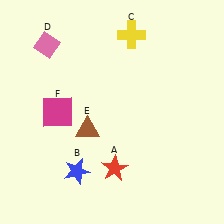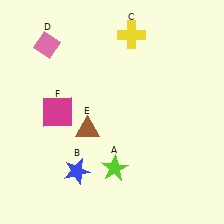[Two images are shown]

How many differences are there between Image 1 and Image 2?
There is 1 difference between the two images.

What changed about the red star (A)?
In Image 1, A is red. In Image 2, it changed to lime.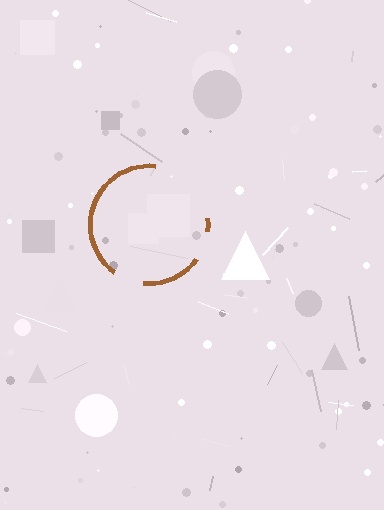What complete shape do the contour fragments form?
The contour fragments form a circle.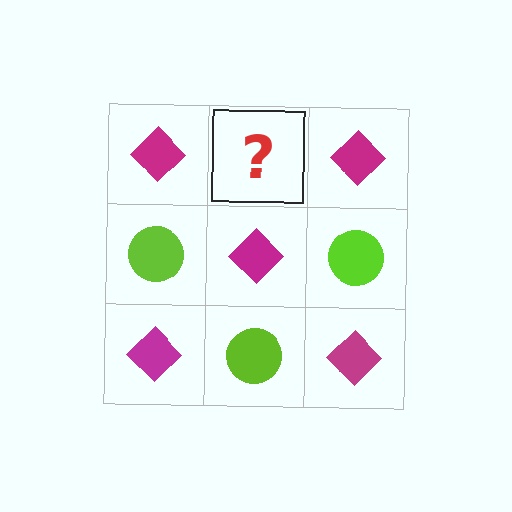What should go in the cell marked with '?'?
The missing cell should contain a lime circle.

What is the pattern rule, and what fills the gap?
The rule is that it alternates magenta diamond and lime circle in a checkerboard pattern. The gap should be filled with a lime circle.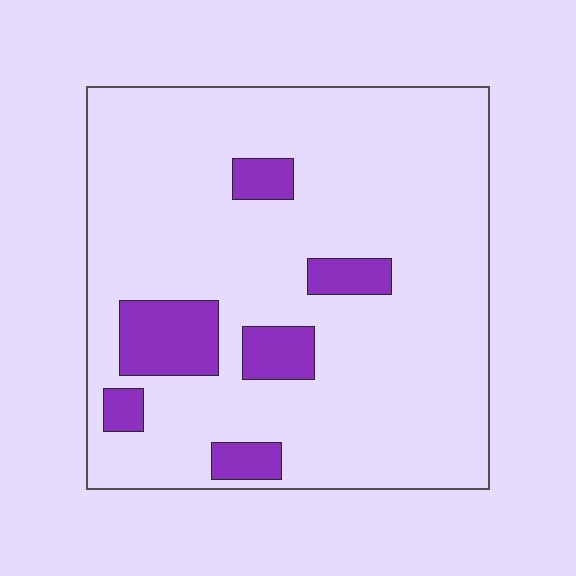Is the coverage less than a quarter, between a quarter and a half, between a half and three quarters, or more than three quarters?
Less than a quarter.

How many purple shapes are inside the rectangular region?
6.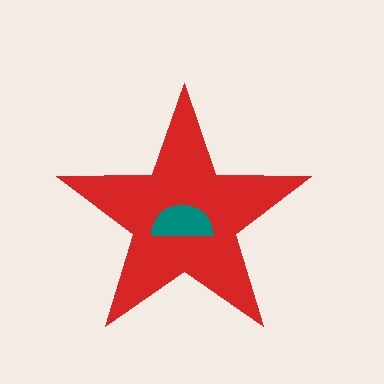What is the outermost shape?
The red star.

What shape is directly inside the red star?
The teal semicircle.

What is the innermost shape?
The teal semicircle.